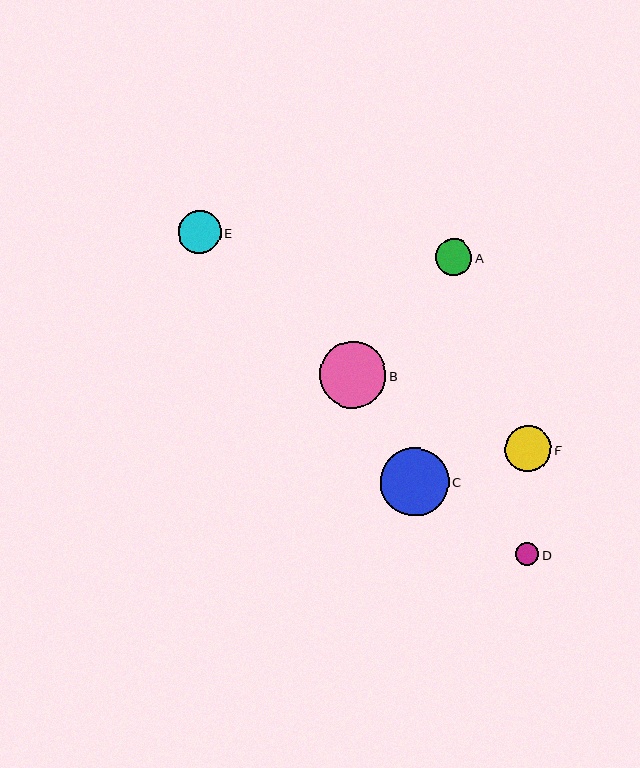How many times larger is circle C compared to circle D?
Circle C is approximately 3.0 times the size of circle D.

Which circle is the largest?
Circle C is the largest with a size of approximately 68 pixels.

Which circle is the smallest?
Circle D is the smallest with a size of approximately 23 pixels.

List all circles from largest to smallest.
From largest to smallest: C, B, F, E, A, D.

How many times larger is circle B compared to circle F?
Circle B is approximately 1.4 times the size of circle F.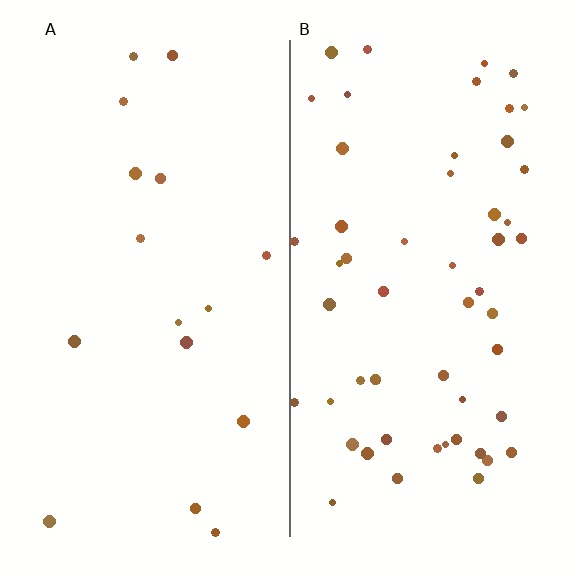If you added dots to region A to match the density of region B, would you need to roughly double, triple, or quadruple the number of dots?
Approximately triple.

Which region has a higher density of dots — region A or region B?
B (the right).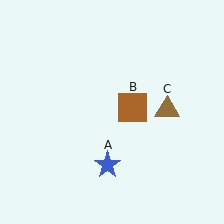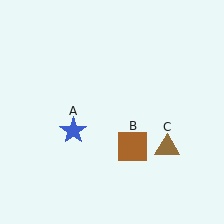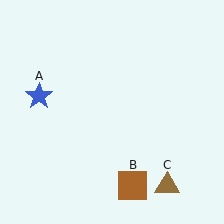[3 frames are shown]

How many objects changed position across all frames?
3 objects changed position: blue star (object A), brown square (object B), brown triangle (object C).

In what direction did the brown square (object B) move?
The brown square (object B) moved down.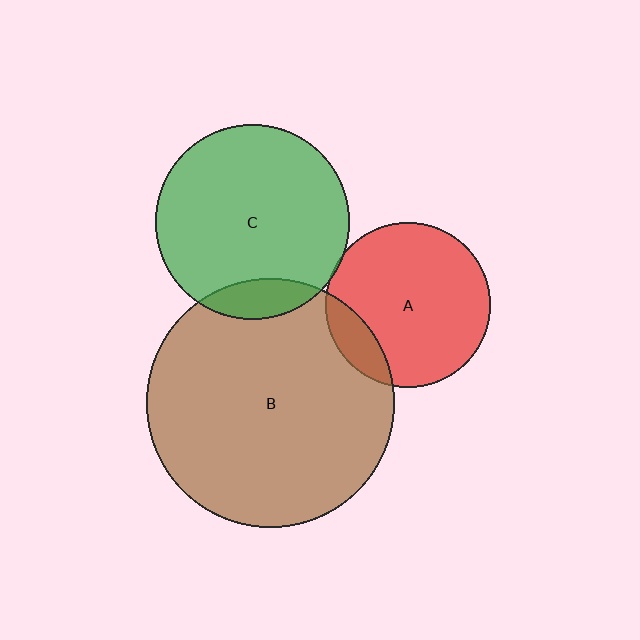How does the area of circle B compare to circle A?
Approximately 2.3 times.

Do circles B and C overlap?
Yes.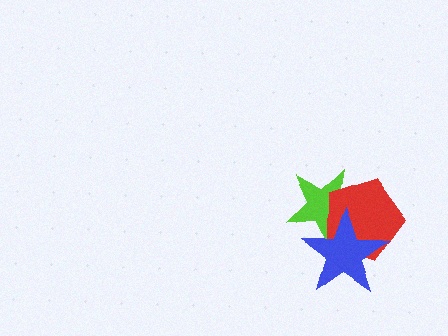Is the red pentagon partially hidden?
Yes, it is partially covered by another shape.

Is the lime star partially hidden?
Yes, it is partially covered by another shape.